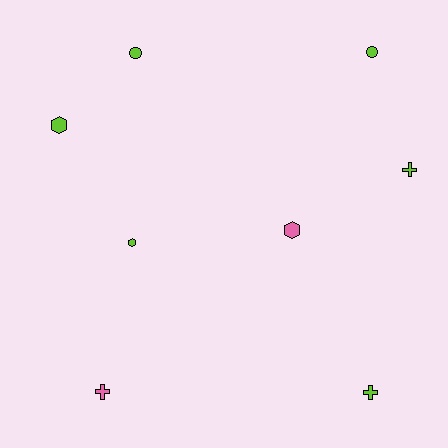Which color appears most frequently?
Lime, with 6 objects.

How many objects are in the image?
There are 8 objects.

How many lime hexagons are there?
There are 2 lime hexagons.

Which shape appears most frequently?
Hexagon, with 3 objects.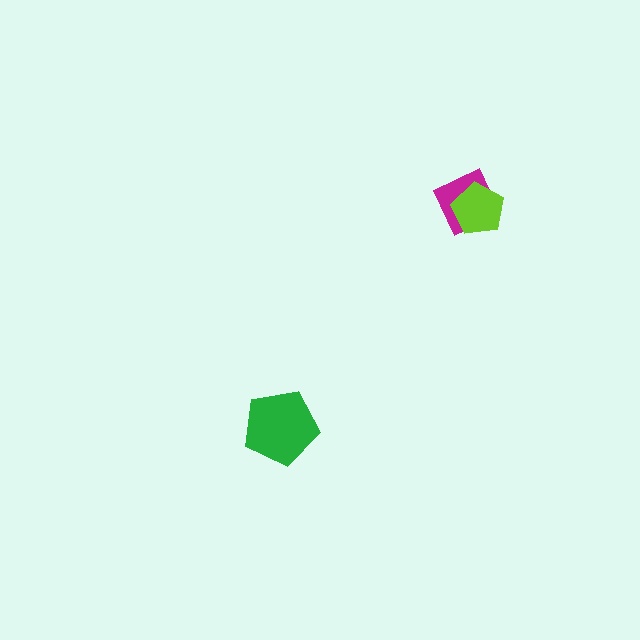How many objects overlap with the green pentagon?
0 objects overlap with the green pentagon.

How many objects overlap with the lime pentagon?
1 object overlaps with the lime pentagon.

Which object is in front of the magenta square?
The lime pentagon is in front of the magenta square.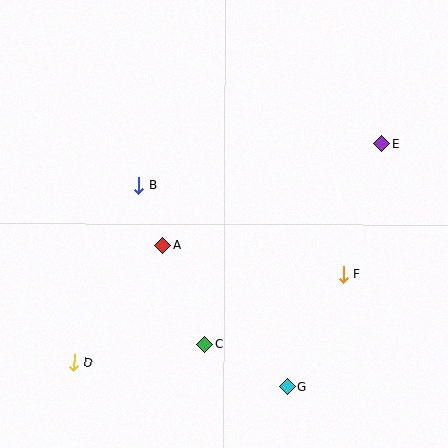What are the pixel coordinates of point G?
Point G is at (288, 387).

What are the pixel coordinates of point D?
Point D is at (74, 363).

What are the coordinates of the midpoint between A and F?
The midpoint between A and F is at (253, 260).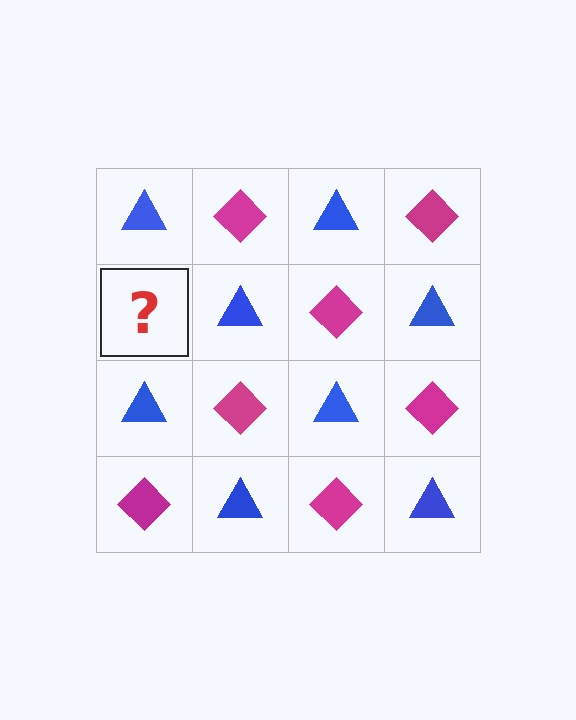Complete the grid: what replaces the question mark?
The question mark should be replaced with a magenta diamond.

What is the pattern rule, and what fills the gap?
The rule is that it alternates blue triangle and magenta diamond in a checkerboard pattern. The gap should be filled with a magenta diamond.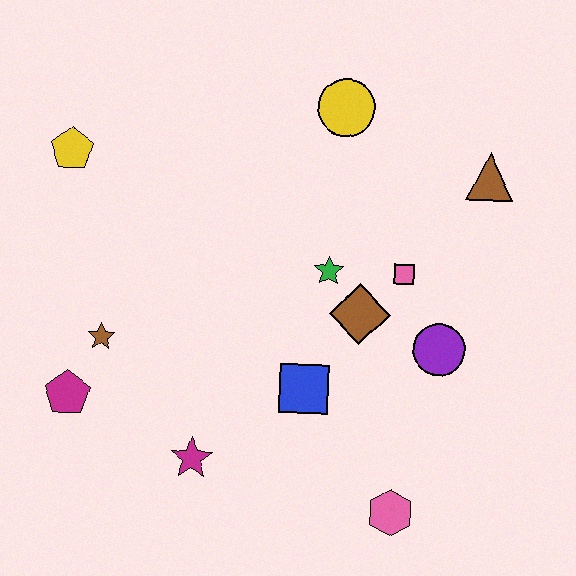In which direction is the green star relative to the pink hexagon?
The green star is above the pink hexagon.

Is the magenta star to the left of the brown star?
No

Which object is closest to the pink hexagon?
The blue square is closest to the pink hexagon.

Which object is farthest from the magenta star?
The brown triangle is farthest from the magenta star.